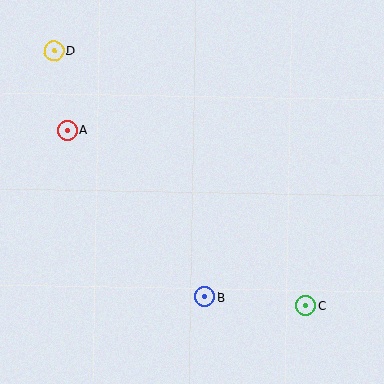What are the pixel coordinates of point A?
Point A is at (67, 130).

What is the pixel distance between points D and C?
The distance between D and C is 359 pixels.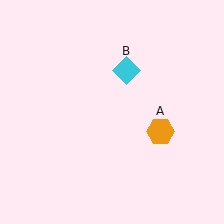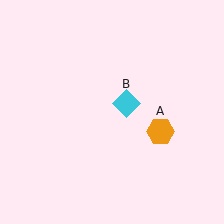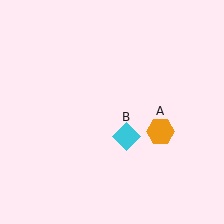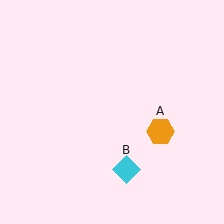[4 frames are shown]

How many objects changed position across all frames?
1 object changed position: cyan diamond (object B).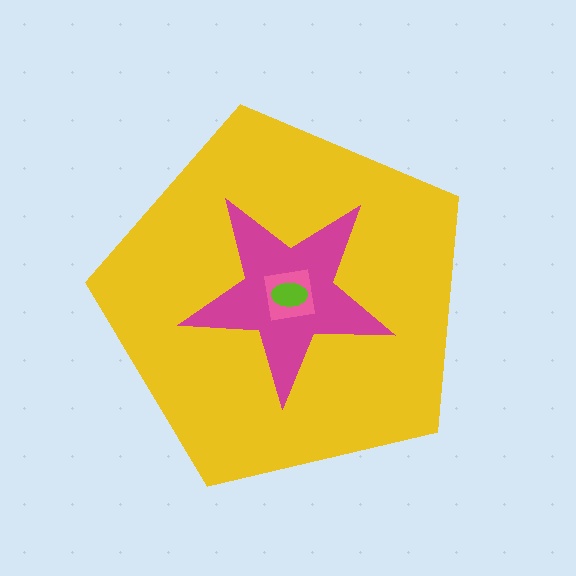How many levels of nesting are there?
4.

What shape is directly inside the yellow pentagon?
The magenta star.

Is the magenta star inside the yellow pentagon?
Yes.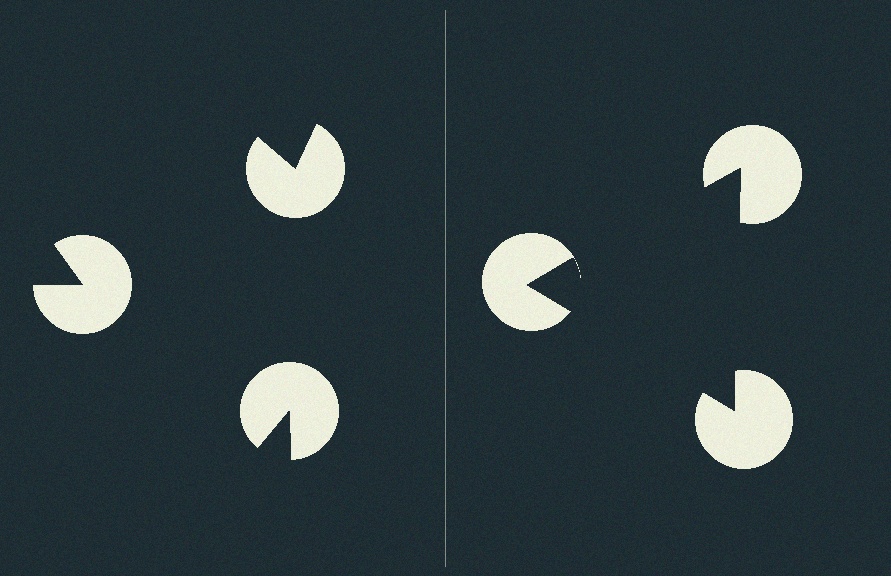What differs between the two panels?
The pac-man discs are positioned identically on both sides; only the wedge orientations differ. On the right they align to a triangle; on the left they are misaligned.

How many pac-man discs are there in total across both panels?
6 — 3 on each side.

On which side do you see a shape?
An illusory triangle appears on the right side. On the left side the wedge cuts are rotated, so no coherent shape forms.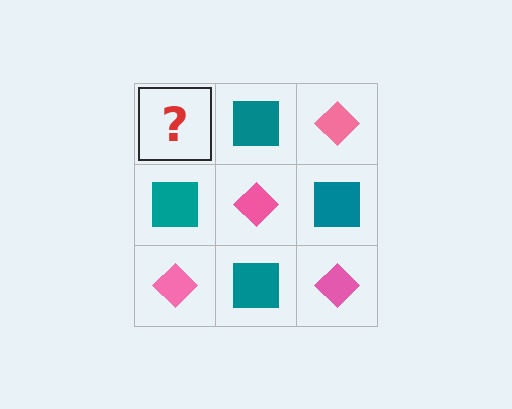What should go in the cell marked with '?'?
The missing cell should contain a pink diamond.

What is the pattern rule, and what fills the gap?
The rule is that it alternates pink diamond and teal square in a checkerboard pattern. The gap should be filled with a pink diamond.